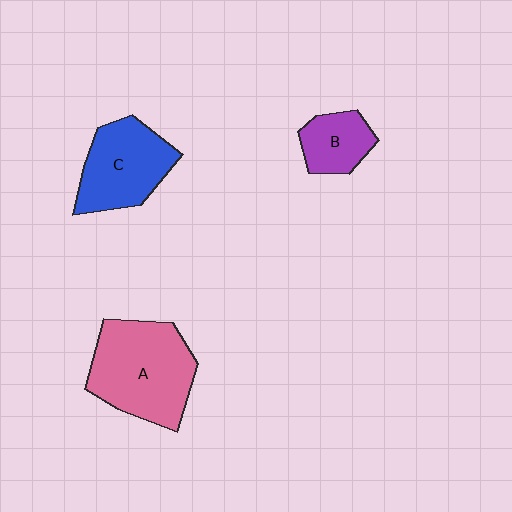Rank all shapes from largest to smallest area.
From largest to smallest: A (pink), C (blue), B (purple).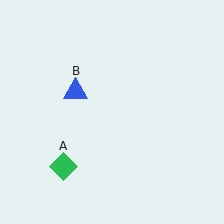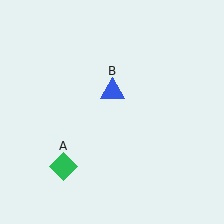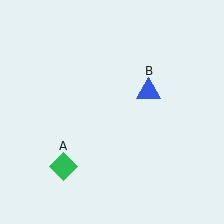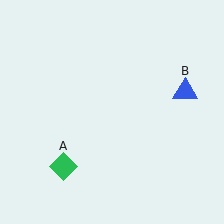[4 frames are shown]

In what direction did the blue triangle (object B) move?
The blue triangle (object B) moved right.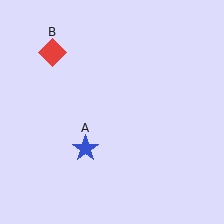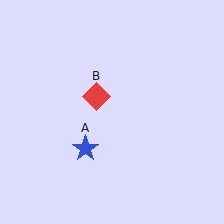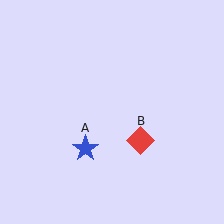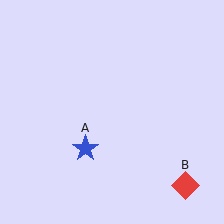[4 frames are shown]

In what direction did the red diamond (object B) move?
The red diamond (object B) moved down and to the right.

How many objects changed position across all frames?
1 object changed position: red diamond (object B).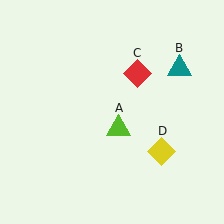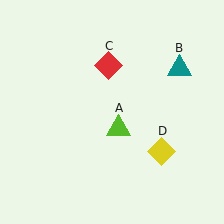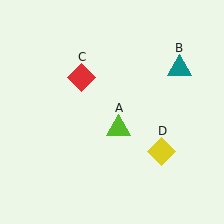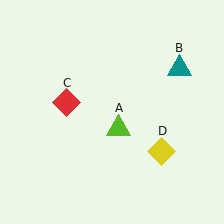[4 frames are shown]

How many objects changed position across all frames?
1 object changed position: red diamond (object C).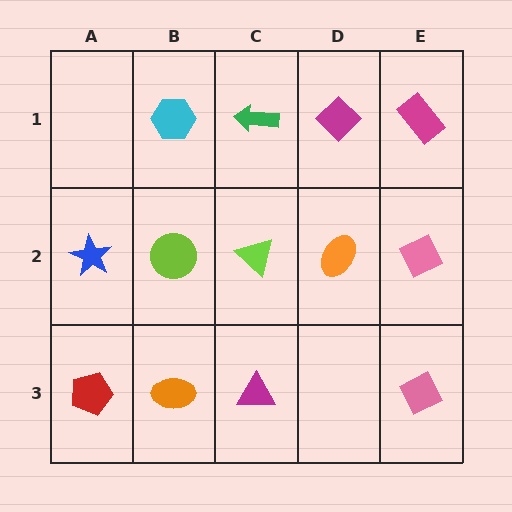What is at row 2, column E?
A pink diamond.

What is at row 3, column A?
A red pentagon.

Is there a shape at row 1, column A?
No, that cell is empty.